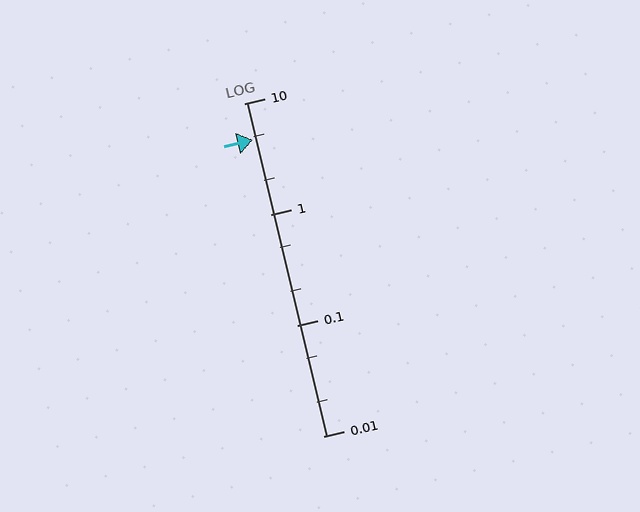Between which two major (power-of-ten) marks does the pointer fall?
The pointer is between 1 and 10.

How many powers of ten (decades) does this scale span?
The scale spans 3 decades, from 0.01 to 10.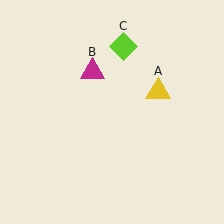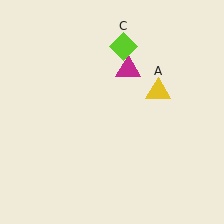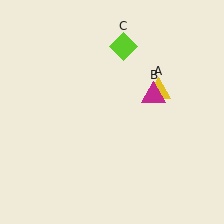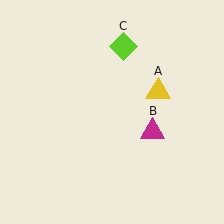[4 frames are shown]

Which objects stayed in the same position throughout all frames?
Yellow triangle (object A) and lime diamond (object C) remained stationary.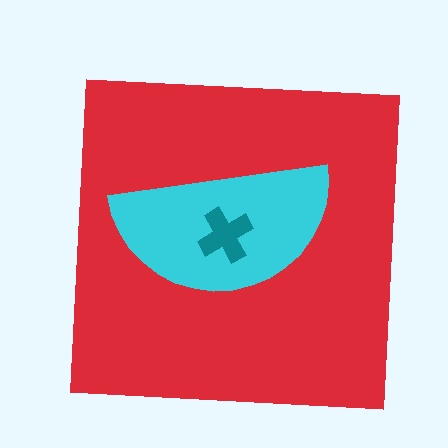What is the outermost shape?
The red square.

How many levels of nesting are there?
3.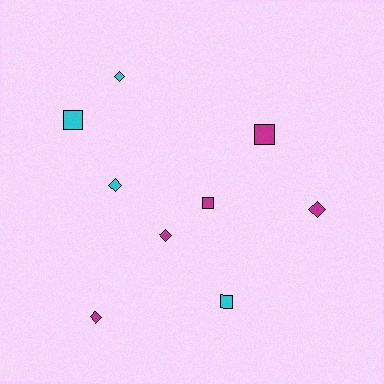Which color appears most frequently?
Magenta, with 5 objects.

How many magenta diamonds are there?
There are 3 magenta diamonds.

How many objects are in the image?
There are 9 objects.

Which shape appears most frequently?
Diamond, with 5 objects.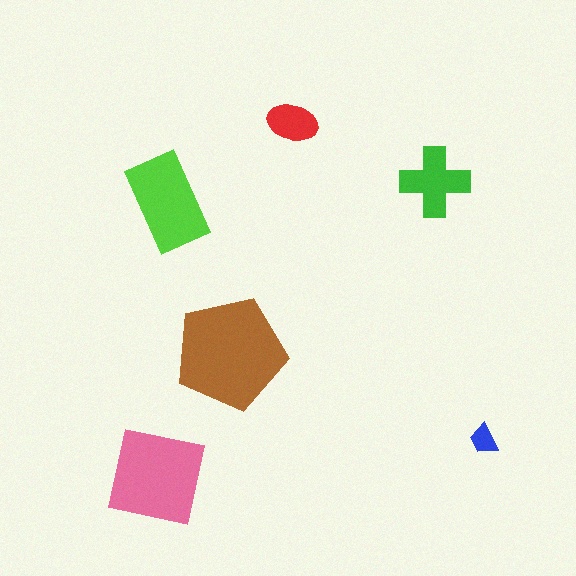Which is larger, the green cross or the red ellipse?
The green cross.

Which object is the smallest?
The blue trapezoid.